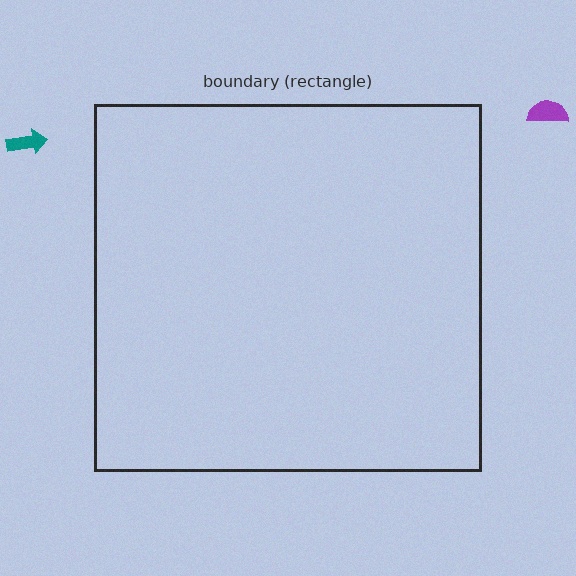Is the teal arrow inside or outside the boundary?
Outside.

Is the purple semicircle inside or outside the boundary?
Outside.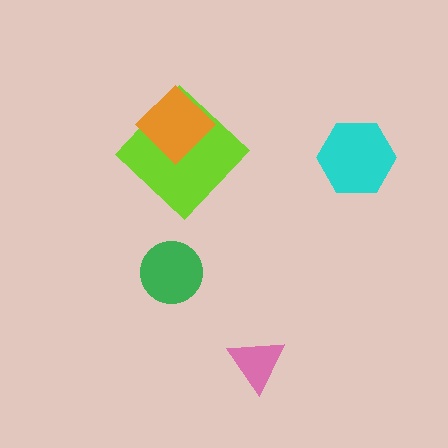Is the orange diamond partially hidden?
No, no other shape covers it.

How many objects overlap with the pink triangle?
0 objects overlap with the pink triangle.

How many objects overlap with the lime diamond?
1 object overlaps with the lime diamond.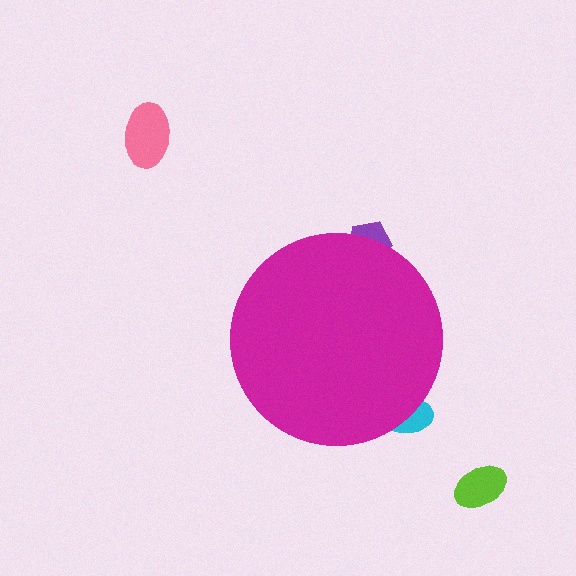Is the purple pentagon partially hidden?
Yes, the purple pentagon is partially hidden behind the magenta circle.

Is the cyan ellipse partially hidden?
Yes, the cyan ellipse is partially hidden behind the magenta circle.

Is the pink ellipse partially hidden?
No, the pink ellipse is fully visible.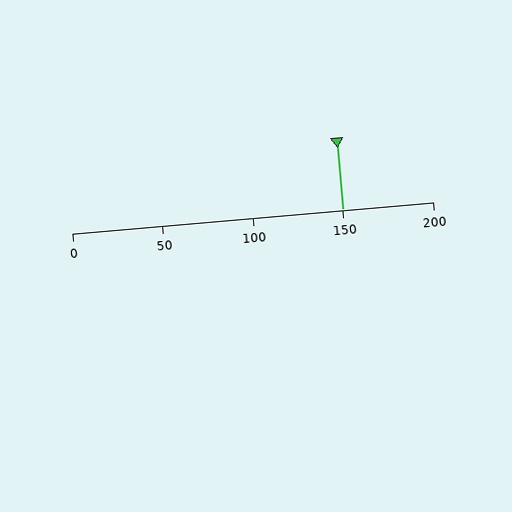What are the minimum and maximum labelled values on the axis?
The axis runs from 0 to 200.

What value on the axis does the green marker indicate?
The marker indicates approximately 150.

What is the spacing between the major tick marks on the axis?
The major ticks are spaced 50 apart.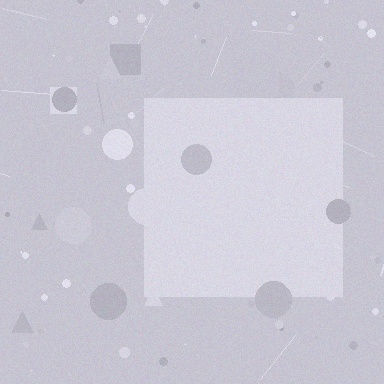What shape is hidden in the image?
A square is hidden in the image.